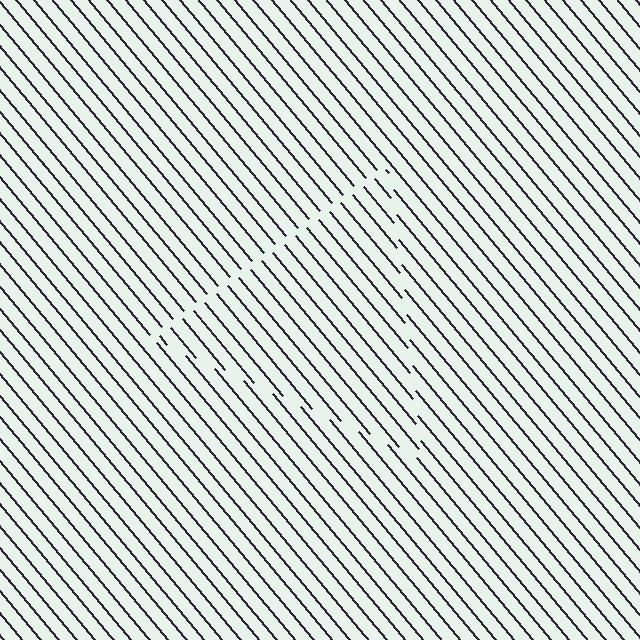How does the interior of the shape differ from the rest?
The interior of the shape contains the same grating, shifted by half a period — the contour is defined by the phase discontinuity where line-ends from the inner and outer gratings abut.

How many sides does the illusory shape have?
3 sides — the line-ends trace a triangle.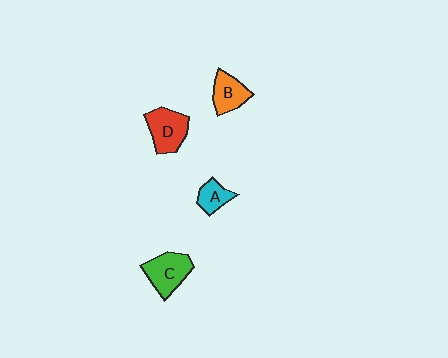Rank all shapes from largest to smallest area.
From largest to smallest: C (green), D (red), B (orange), A (cyan).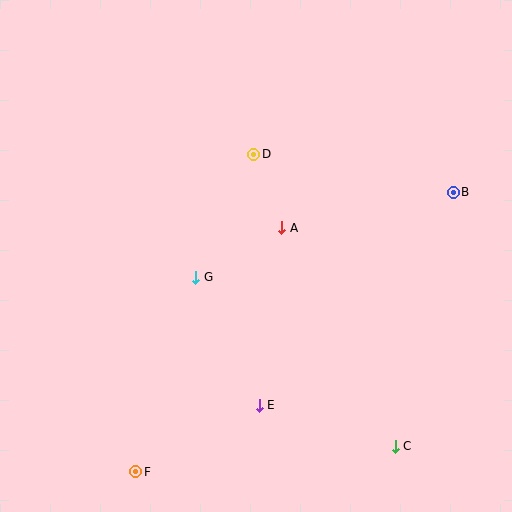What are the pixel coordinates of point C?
Point C is at (395, 446).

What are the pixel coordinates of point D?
Point D is at (254, 154).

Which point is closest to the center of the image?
Point A at (282, 228) is closest to the center.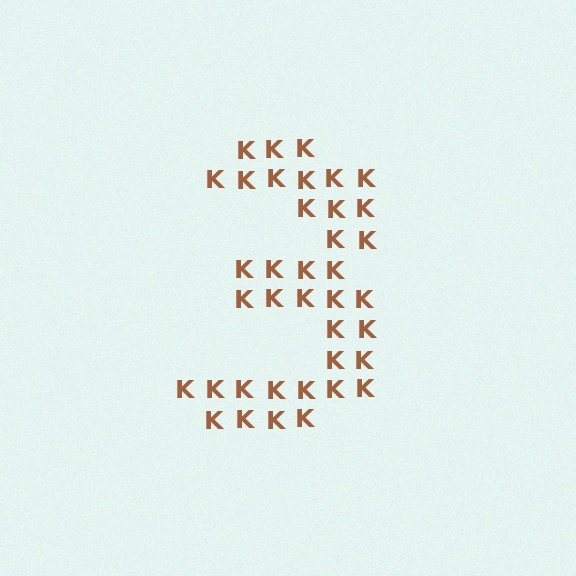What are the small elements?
The small elements are letter K's.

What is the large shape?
The large shape is the digit 3.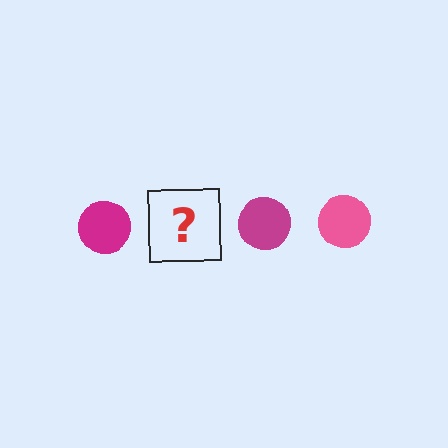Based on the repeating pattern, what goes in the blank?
The blank should be a pink circle.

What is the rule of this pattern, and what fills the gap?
The rule is that the pattern cycles through magenta, pink circles. The gap should be filled with a pink circle.